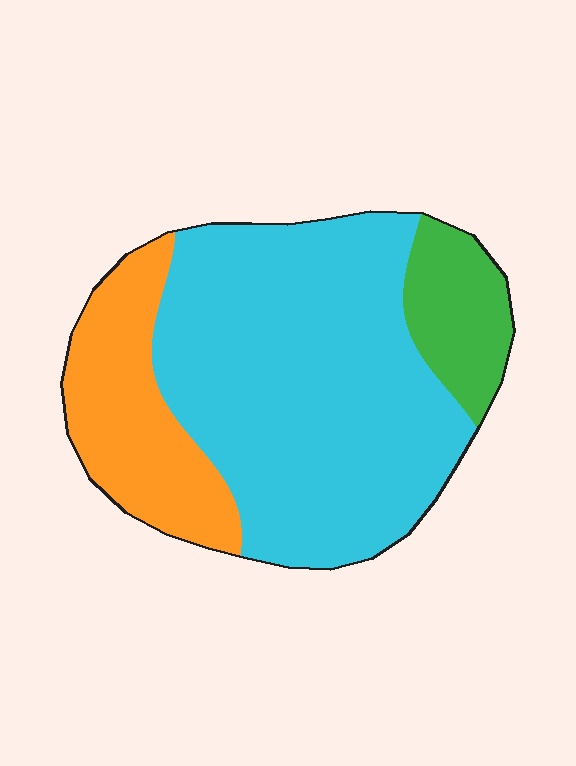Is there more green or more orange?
Orange.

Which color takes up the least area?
Green, at roughly 10%.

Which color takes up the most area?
Cyan, at roughly 65%.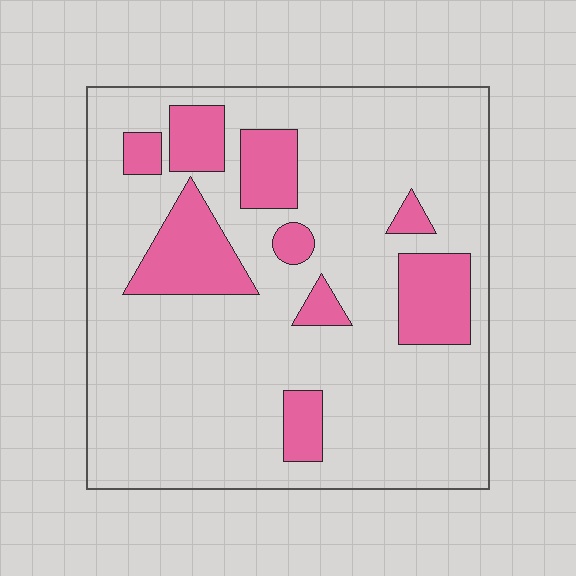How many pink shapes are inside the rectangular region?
9.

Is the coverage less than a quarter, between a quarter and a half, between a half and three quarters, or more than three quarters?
Less than a quarter.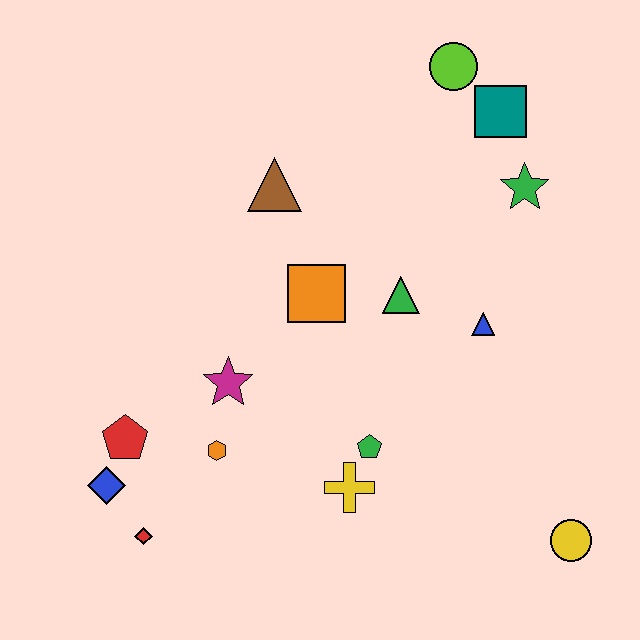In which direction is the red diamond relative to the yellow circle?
The red diamond is to the left of the yellow circle.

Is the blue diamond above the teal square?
No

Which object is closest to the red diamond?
The blue diamond is closest to the red diamond.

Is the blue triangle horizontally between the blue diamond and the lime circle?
No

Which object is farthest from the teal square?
The red diamond is farthest from the teal square.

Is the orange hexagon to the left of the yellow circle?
Yes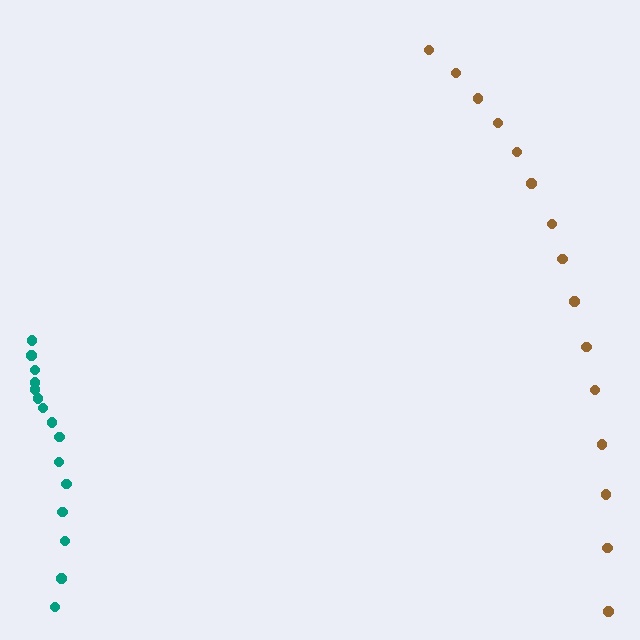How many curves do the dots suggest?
There are 2 distinct paths.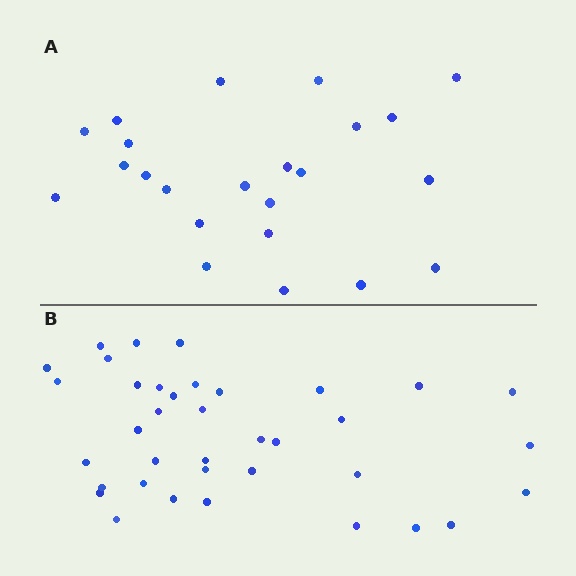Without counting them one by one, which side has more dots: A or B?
Region B (the bottom region) has more dots.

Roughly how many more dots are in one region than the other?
Region B has approximately 15 more dots than region A.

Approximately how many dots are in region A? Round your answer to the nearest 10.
About 20 dots. (The exact count is 23, which rounds to 20.)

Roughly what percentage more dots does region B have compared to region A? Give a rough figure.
About 60% more.